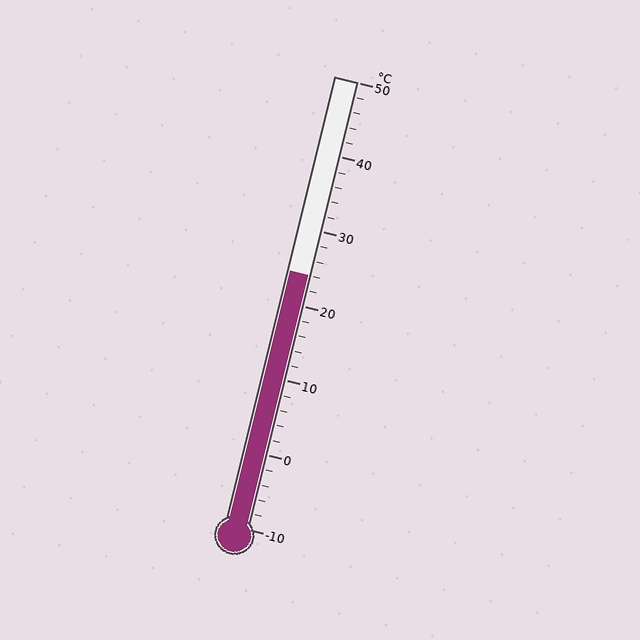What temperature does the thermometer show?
The thermometer shows approximately 24°C.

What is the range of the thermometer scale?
The thermometer scale ranges from -10°C to 50°C.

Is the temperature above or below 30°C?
The temperature is below 30°C.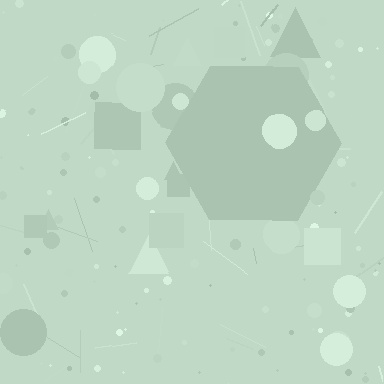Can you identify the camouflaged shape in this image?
The camouflaged shape is a hexagon.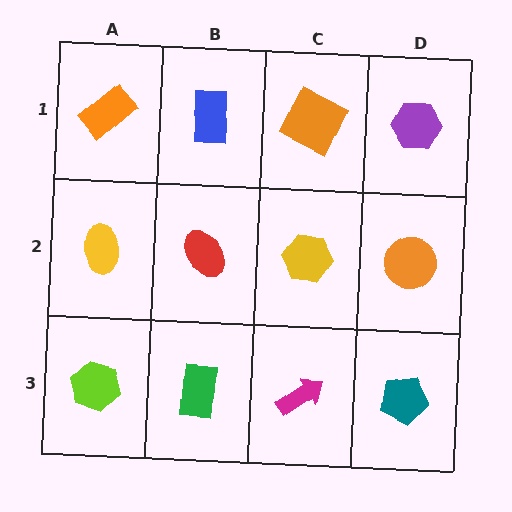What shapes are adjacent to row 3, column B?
A red ellipse (row 2, column B), a lime hexagon (row 3, column A), a magenta arrow (row 3, column C).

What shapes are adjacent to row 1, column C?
A yellow hexagon (row 2, column C), a blue rectangle (row 1, column B), a purple hexagon (row 1, column D).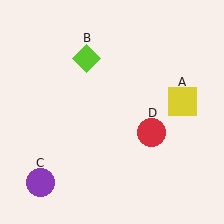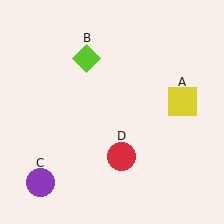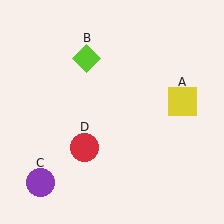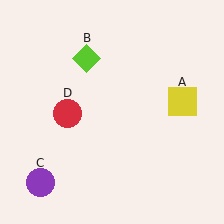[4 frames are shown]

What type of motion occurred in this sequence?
The red circle (object D) rotated clockwise around the center of the scene.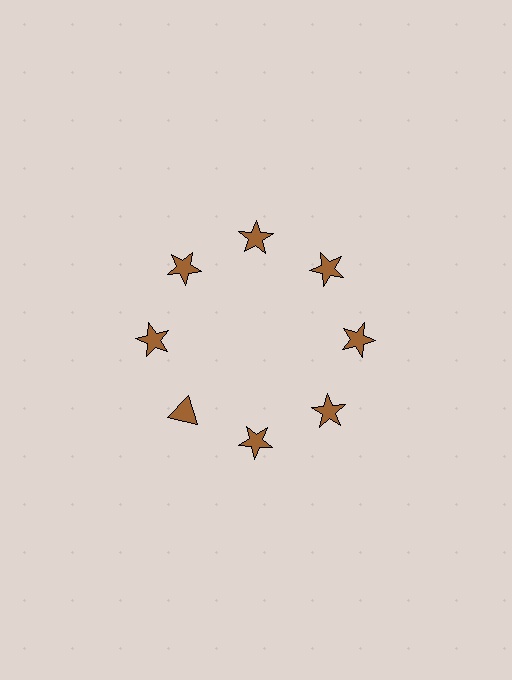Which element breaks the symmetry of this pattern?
The brown triangle at roughly the 8 o'clock position breaks the symmetry. All other shapes are brown stars.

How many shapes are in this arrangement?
There are 8 shapes arranged in a ring pattern.